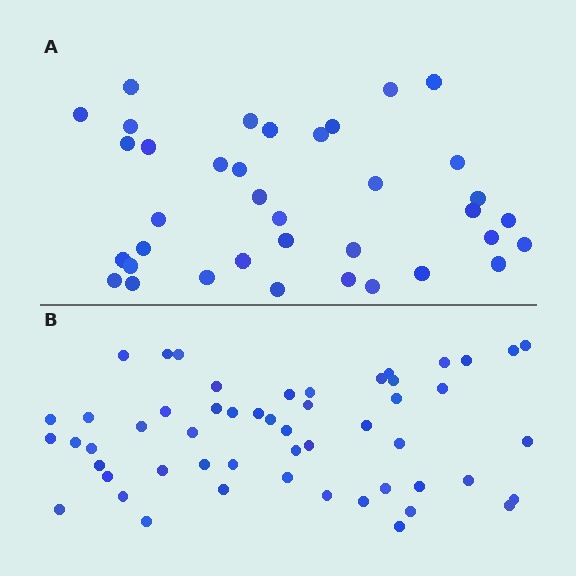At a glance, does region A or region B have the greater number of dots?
Region B (the bottom region) has more dots.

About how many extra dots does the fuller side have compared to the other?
Region B has approximately 15 more dots than region A.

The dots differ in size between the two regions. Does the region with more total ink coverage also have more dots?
No. Region A has more total ink coverage because its dots are larger, but region B actually contains more individual dots. Total area can be misleading — the number of items is what matters here.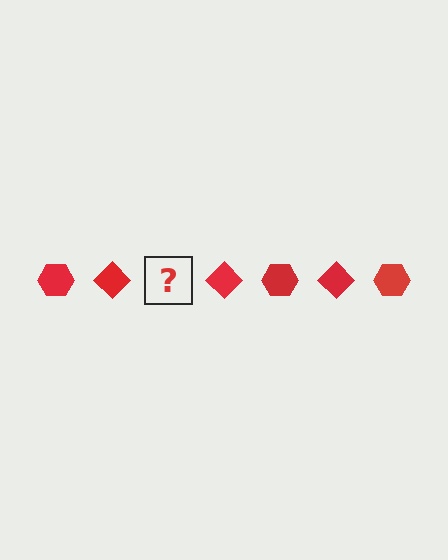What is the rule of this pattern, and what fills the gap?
The rule is that the pattern cycles through hexagon, diamond shapes in red. The gap should be filled with a red hexagon.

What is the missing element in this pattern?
The missing element is a red hexagon.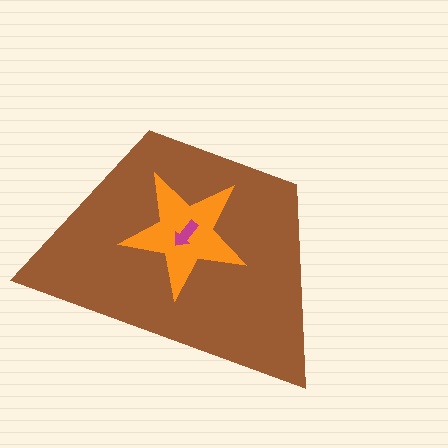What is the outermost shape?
The brown trapezoid.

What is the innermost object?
The magenta arrow.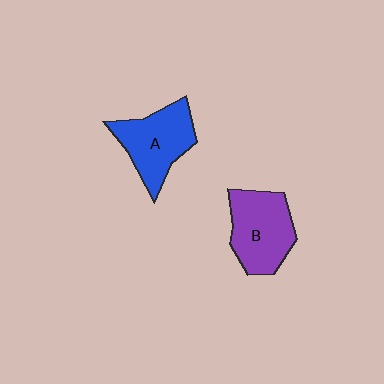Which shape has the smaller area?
Shape A (blue).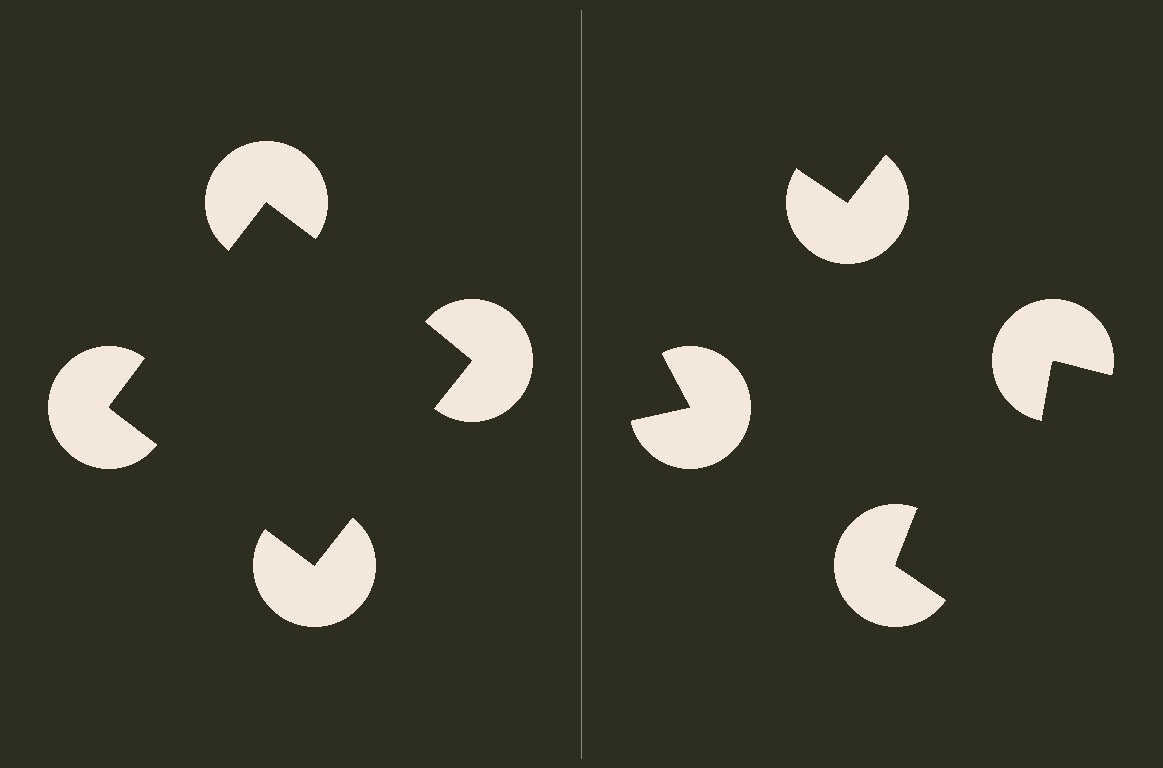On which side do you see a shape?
An illusory square appears on the left side. On the right side the wedge cuts are rotated, so no coherent shape forms.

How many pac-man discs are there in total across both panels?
8 — 4 on each side.